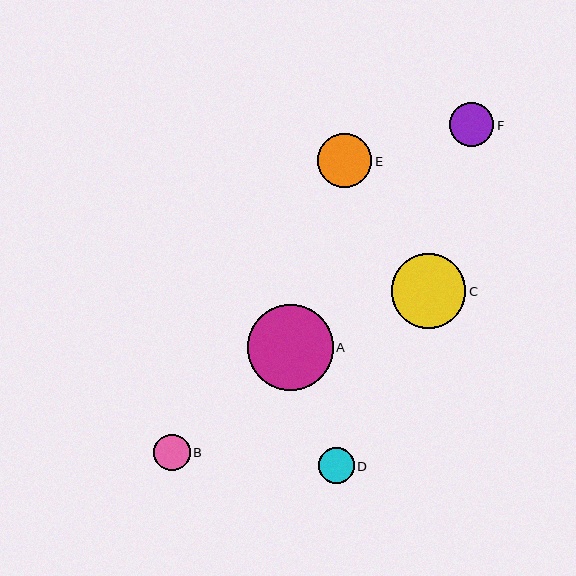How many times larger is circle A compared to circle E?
Circle A is approximately 1.6 times the size of circle E.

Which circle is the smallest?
Circle D is the smallest with a size of approximately 36 pixels.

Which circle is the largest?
Circle A is the largest with a size of approximately 86 pixels.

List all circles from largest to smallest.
From largest to smallest: A, C, E, F, B, D.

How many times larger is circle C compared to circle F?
Circle C is approximately 1.7 times the size of circle F.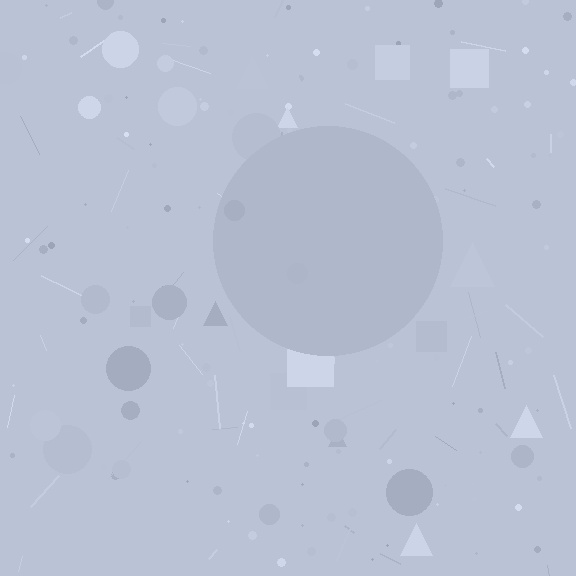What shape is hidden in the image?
A circle is hidden in the image.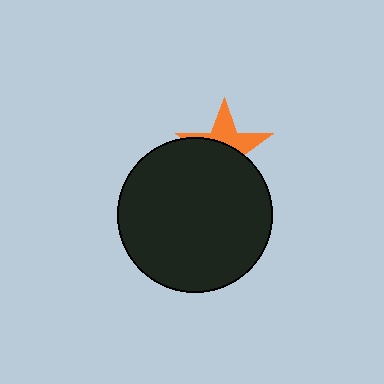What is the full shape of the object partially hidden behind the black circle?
The partially hidden object is an orange star.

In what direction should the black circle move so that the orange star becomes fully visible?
The black circle should move down. That is the shortest direction to clear the overlap and leave the orange star fully visible.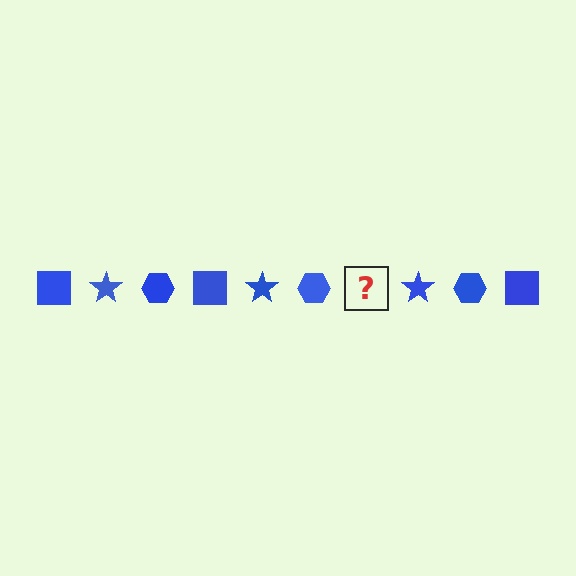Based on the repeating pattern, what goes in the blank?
The blank should be a blue square.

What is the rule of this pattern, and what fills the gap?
The rule is that the pattern cycles through square, star, hexagon shapes in blue. The gap should be filled with a blue square.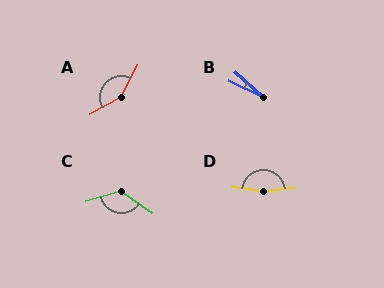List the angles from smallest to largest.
B (16°), C (129°), A (145°), D (166°).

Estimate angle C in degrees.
Approximately 129 degrees.